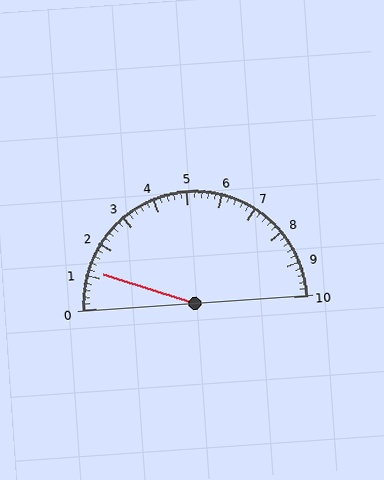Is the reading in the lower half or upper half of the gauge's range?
The reading is in the lower half of the range (0 to 10).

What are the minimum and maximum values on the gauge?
The gauge ranges from 0 to 10.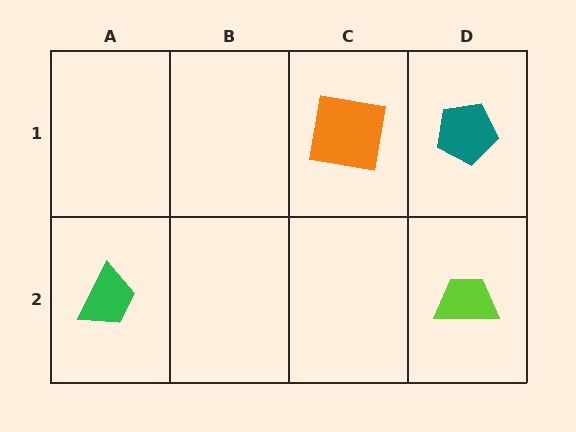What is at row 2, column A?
A green trapezoid.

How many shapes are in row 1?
2 shapes.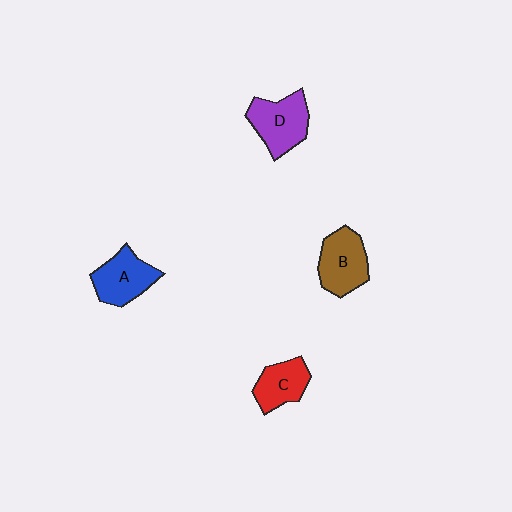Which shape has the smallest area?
Shape C (red).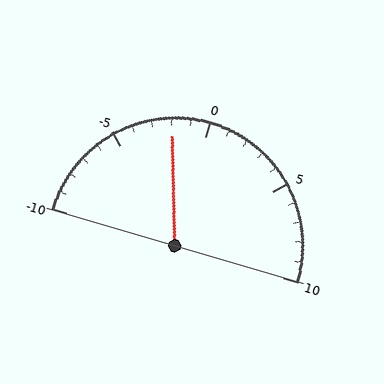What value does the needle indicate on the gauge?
The needle indicates approximately -2.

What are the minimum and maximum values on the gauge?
The gauge ranges from -10 to 10.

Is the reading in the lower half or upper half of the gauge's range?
The reading is in the lower half of the range (-10 to 10).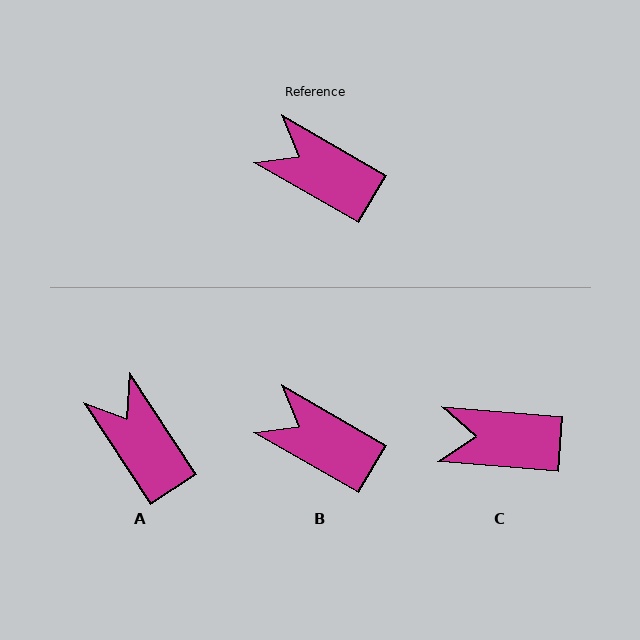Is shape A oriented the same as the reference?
No, it is off by about 27 degrees.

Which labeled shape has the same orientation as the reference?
B.